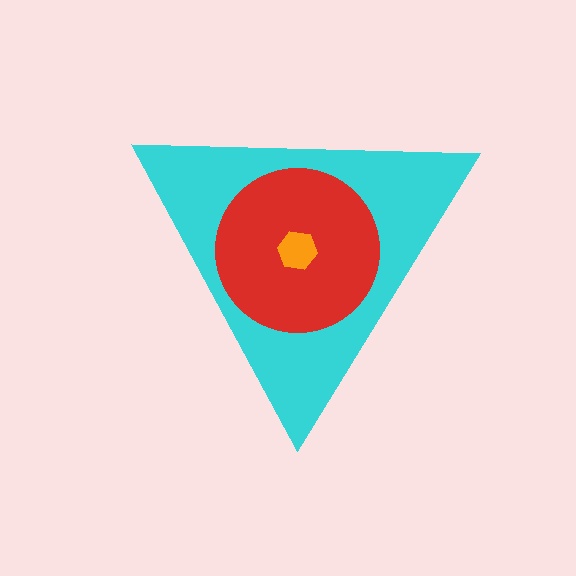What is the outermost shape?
The cyan triangle.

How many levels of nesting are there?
3.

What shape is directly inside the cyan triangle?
The red circle.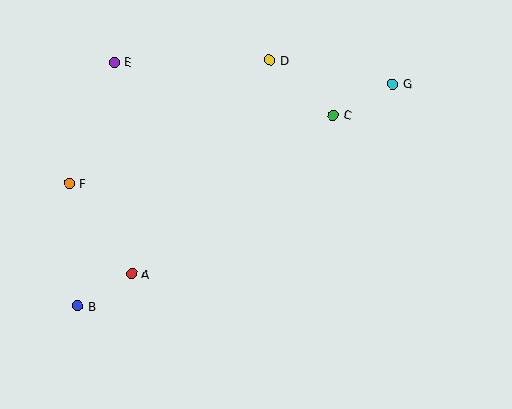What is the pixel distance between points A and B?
The distance between A and B is 63 pixels.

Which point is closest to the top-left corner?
Point E is closest to the top-left corner.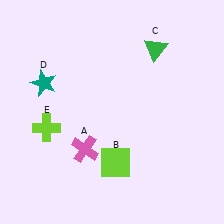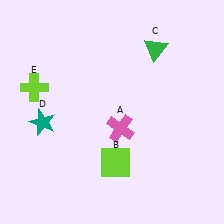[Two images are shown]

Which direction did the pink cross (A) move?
The pink cross (A) moved right.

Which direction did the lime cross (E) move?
The lime cross (E) moved up.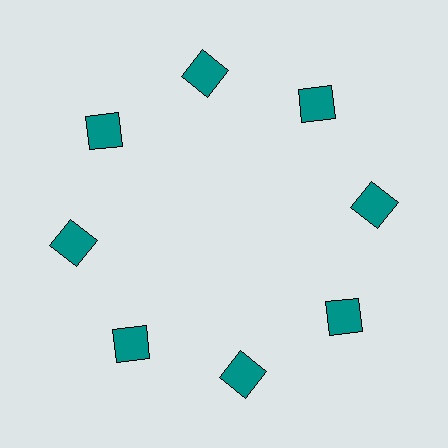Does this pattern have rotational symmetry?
Yes, this pattern has 8-fold rotational symmetry. It looks the same after rotating 45 degrees around the center.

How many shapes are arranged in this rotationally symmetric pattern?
There are 8 shapes, arranged in 8 groups of 1.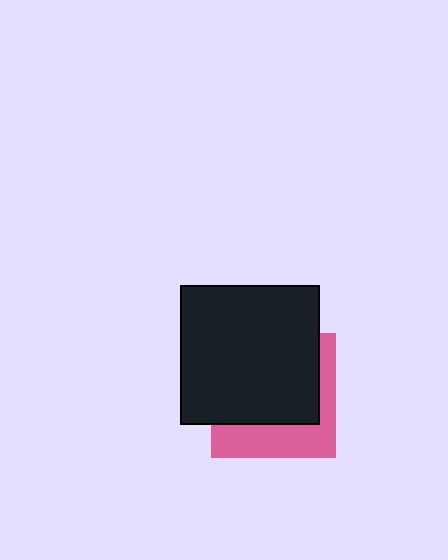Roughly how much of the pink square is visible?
A small part of it is visible (roughly 35%).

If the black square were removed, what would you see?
You would see the complete pink square.